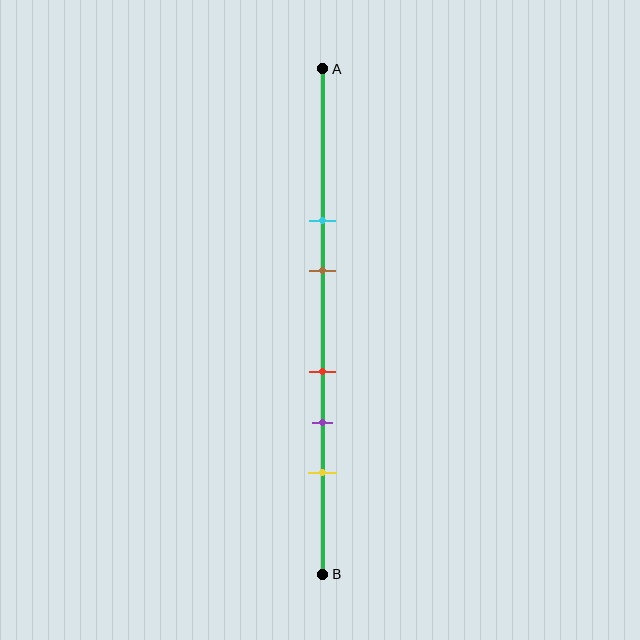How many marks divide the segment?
There are 5 marks dividing the segment.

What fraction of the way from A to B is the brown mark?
The brown mark is approximately 40% (0.4) of the way from A to B.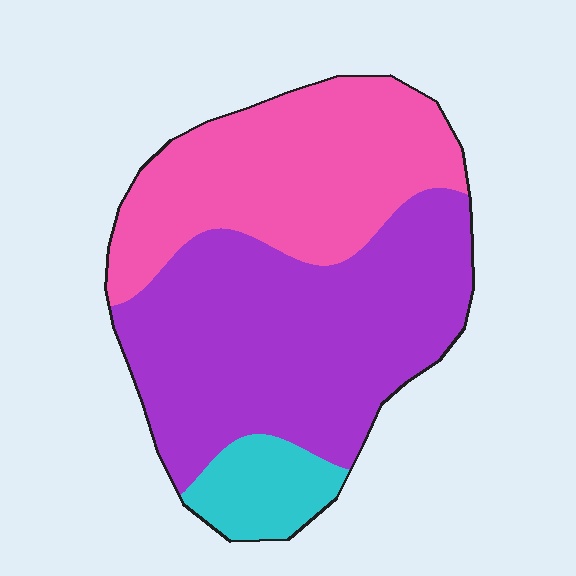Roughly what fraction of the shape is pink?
Pink takes up between a third and a half of the shape.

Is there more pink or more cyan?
Pink.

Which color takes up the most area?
Purple, at roughly 55%.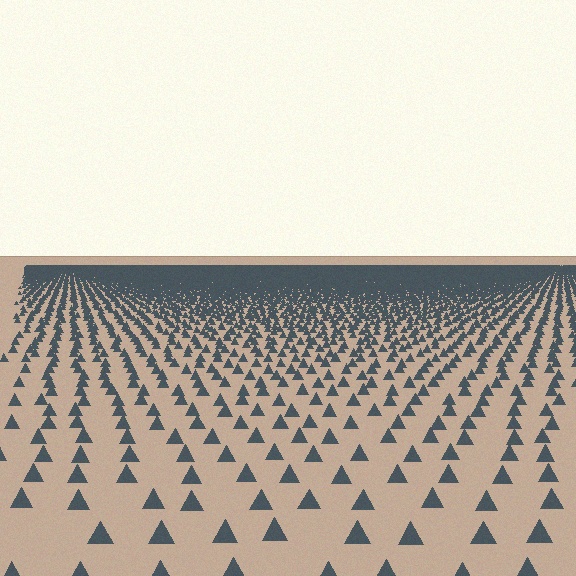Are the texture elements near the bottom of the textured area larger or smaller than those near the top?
Larger. Near the bottom, elements are closer to the viewer and appear at a bigger on-screen size.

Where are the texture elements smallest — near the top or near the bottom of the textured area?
Near the top.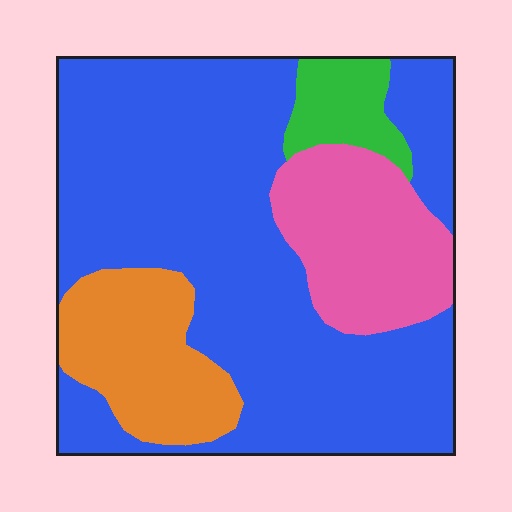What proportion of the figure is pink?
Pink takes up about one sixth (1/6) of the figure.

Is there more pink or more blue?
Blue.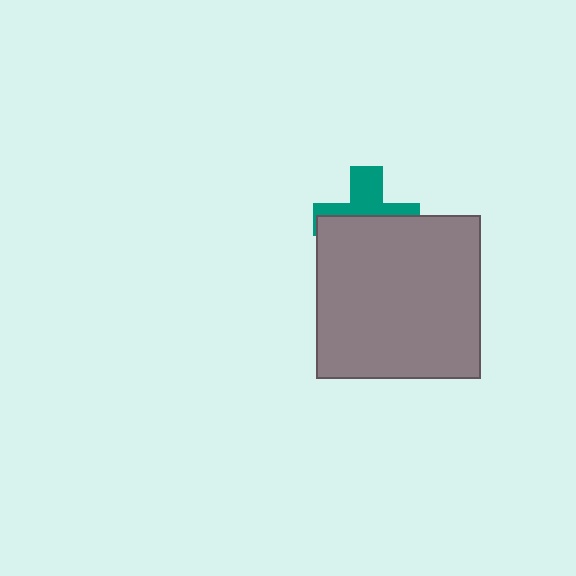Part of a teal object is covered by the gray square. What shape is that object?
It is a cross.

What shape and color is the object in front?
The object in front is a gray square.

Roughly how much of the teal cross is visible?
A small part of it is visible (roughly 44%).